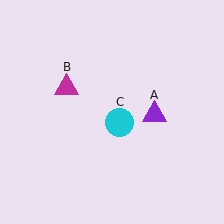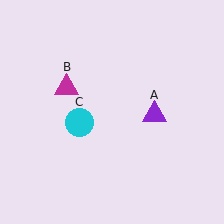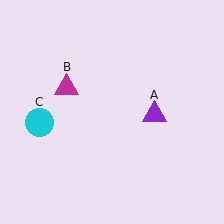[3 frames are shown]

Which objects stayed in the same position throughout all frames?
Purple triangle (object A) and magenta triangle (object B) remained stationary.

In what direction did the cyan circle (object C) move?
The cyan circle (object C) moved left.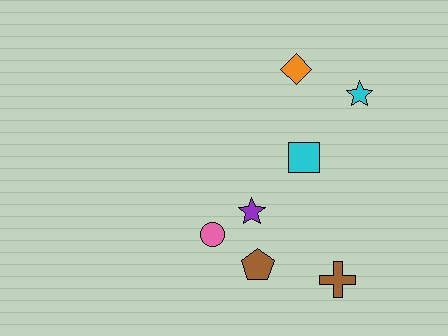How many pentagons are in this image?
There is 1 pentagon.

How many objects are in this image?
There are 7 objects.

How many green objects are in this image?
There are no green objects.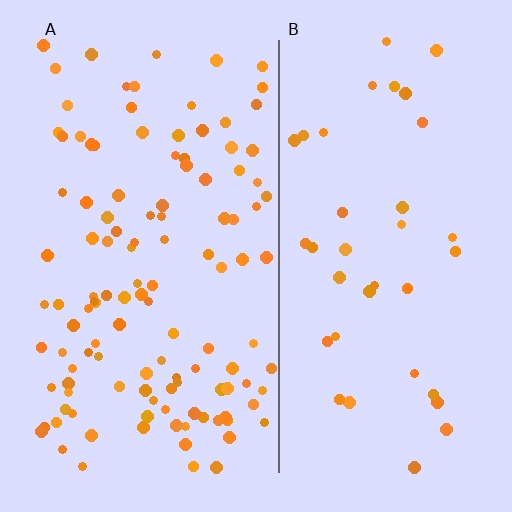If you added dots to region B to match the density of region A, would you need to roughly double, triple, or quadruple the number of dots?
Approximately triple.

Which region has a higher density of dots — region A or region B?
A (the left).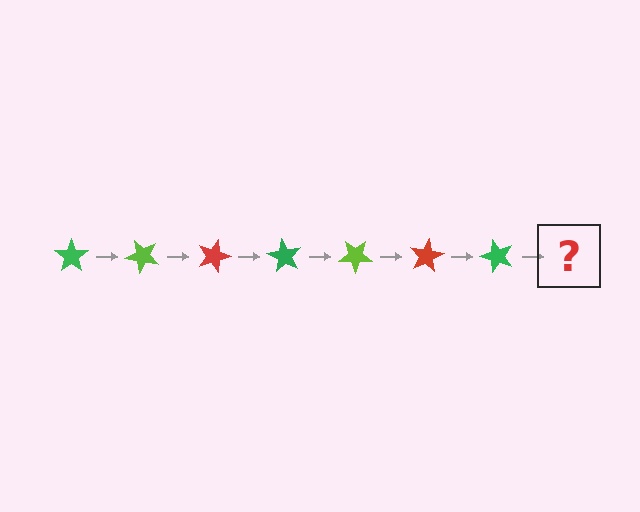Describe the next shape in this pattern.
It should be a lime star, rotated 315 degrees from the start.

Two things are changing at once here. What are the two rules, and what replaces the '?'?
The two rules are that it rotates 45 degrees each step and the color cycles through green, lime, and red. The '?' should be a lime star, rotated 315 degrees from the start.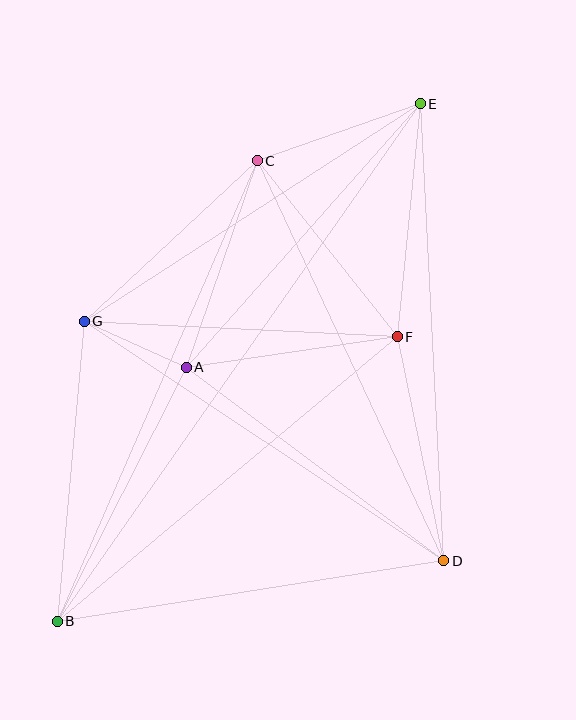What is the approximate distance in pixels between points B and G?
The distance between B and G is approximately 301 pixels.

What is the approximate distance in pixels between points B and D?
The distance between B and D is approximately 391 pixels.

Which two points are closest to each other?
Points A and G are closest to each other.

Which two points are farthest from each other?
Points B and E are farthest from each other.